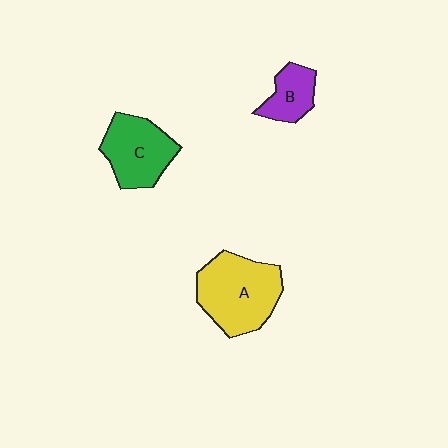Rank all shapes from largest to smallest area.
From largest to smallest: A (yellow), C (green), B (purple).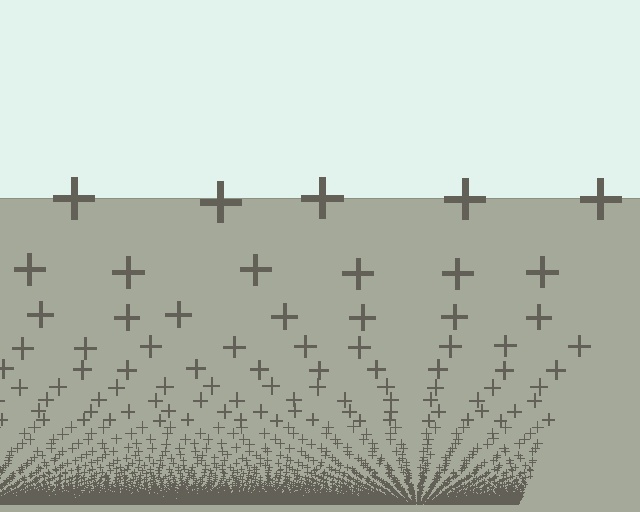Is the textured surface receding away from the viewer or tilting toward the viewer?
The surface appears to tilt toward the viewer. Texture elements get larger and sparser toward the top.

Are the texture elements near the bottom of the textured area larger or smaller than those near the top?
Smaller. The gradient is inverted — elements near the bottom are smaller and denser.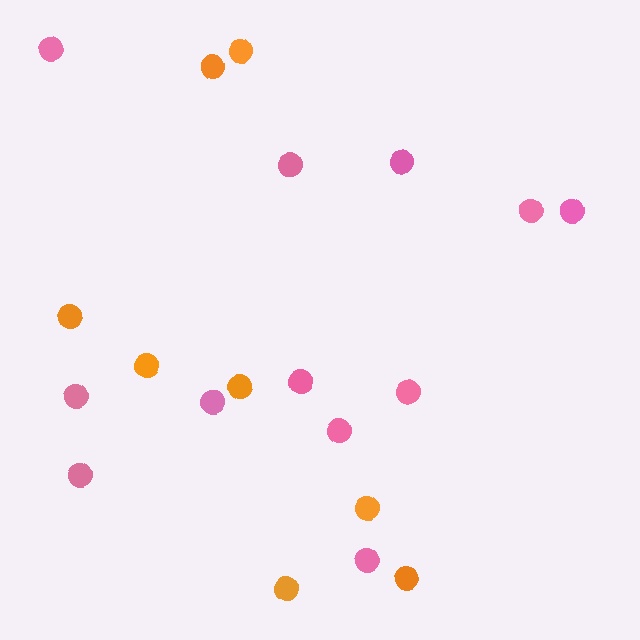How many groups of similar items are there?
There are 2 groups: one group of pink circles (12) and one group of orange circles (8).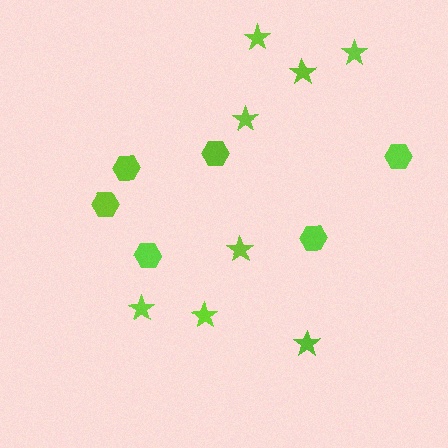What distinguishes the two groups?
There are 2 groups: one group of hexagons (6) and one group of stars (8).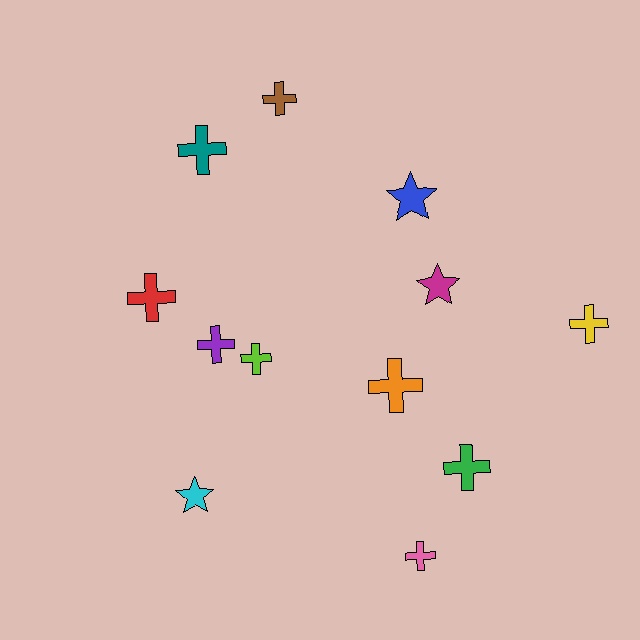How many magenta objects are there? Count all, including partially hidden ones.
There is 1 magenta object.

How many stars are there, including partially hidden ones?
There are 3 stars.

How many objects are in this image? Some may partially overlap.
There are 12 objects.